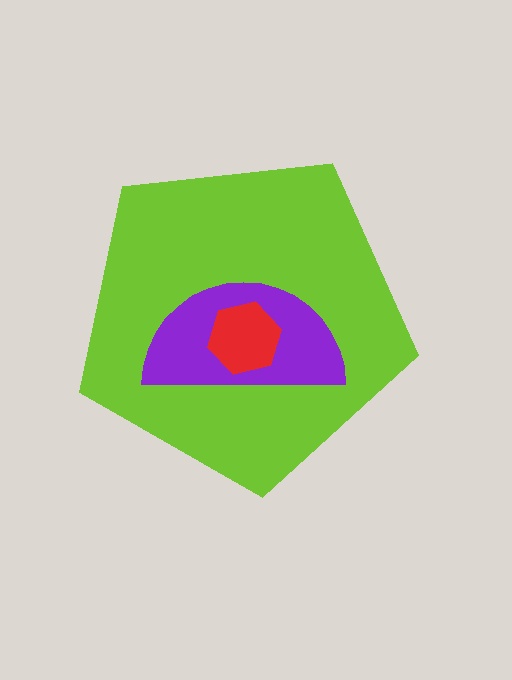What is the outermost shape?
The lime pentagon.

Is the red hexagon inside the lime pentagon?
Yes.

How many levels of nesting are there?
3.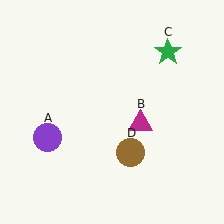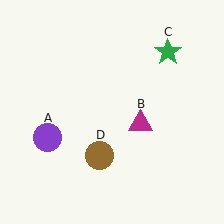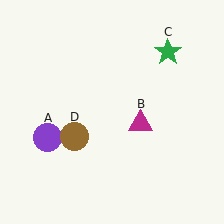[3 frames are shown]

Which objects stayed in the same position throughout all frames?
Purple circle (object A) and magenta triangle (object B) and green star (object C) remained stationary.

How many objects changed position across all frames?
1 object changed position: brown circle (object D).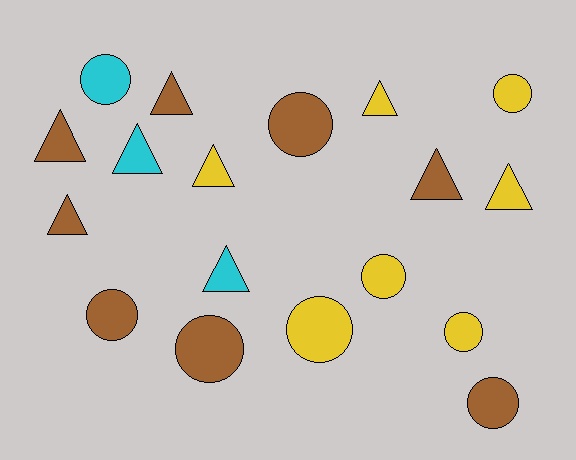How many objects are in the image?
There are 18 objects.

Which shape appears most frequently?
Triangle, with 9 objects.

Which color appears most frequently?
Brown, with 8 objects.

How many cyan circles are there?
There is 1 cyan circle.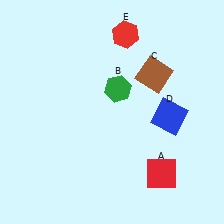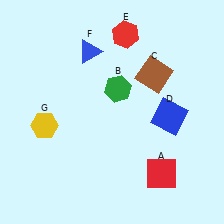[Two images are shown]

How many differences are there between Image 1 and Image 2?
There are 2 differences between the two images.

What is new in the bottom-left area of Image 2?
A yellow hexagon (G) was added in the bottom-left area of Image 2.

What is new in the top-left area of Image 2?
A blue triangle (F) was added in the top-left area of Image 2.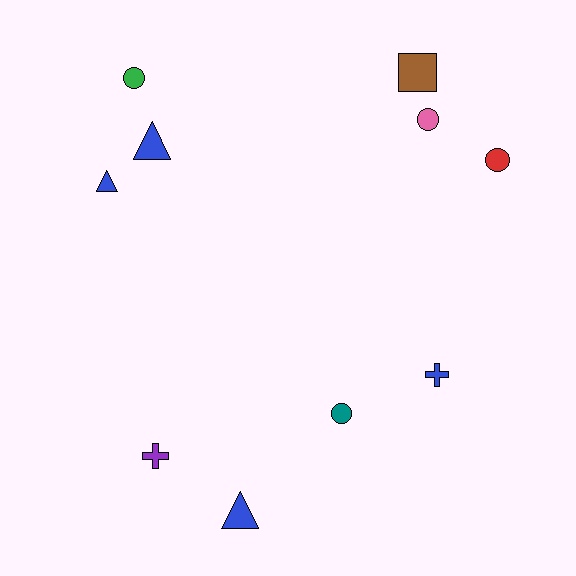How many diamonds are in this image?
There are no diamonds.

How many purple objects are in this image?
There is 1 purple object.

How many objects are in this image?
There are 10 objects.